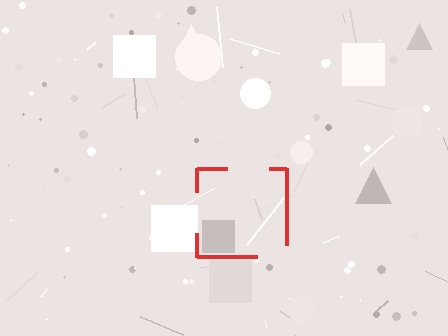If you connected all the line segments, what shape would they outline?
They would outline a square.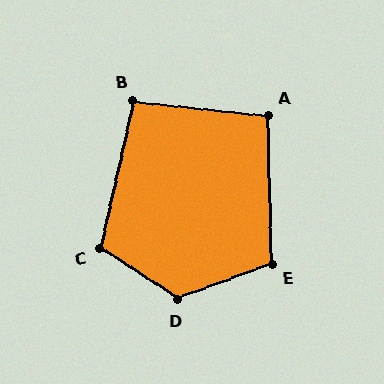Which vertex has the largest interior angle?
D, at approximately 127 degrees.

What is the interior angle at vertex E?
Approximately 109 degrees (obtuse).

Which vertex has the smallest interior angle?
B, at approximately 97 degrees.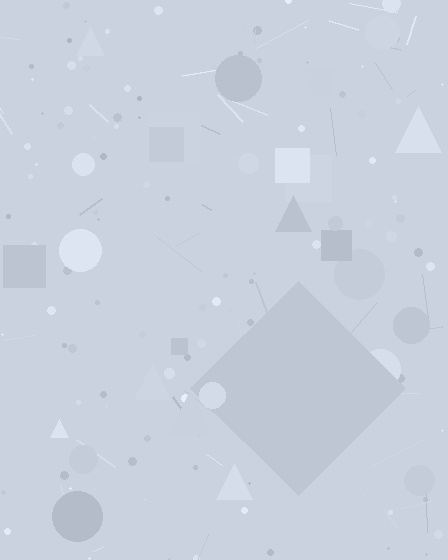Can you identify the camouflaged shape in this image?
The camouflaged shape is a diamond.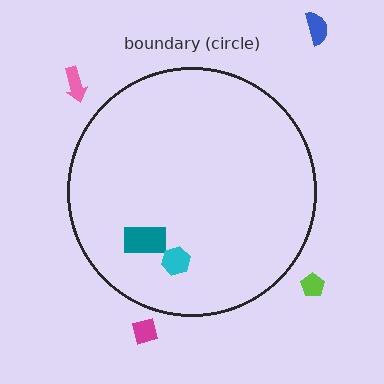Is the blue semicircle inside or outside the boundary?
Outside.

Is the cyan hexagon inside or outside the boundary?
Inside.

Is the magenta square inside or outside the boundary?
Outside.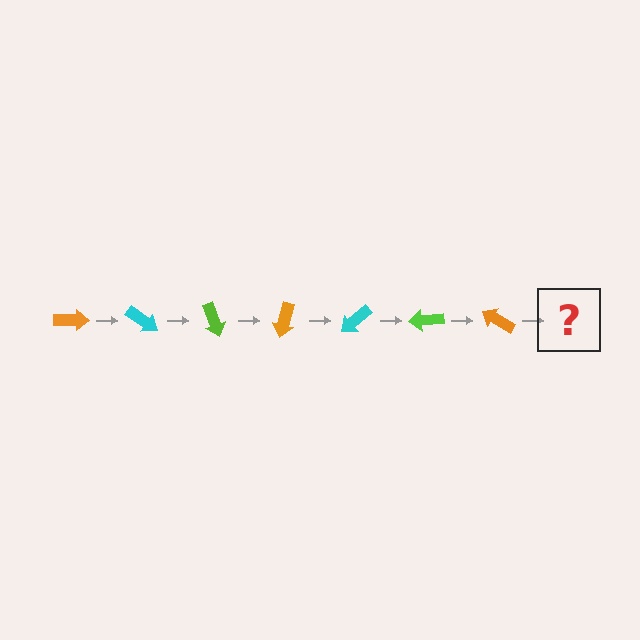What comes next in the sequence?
The next element should be a cyan arrow, rotated 245 degrees from the start.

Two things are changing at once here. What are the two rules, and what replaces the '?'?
The two rules are that it rotates 35 degrees each step and the color cycles through orange, cyan, and lime. The '?' should be a cyan arrow, rotated 245 degrees from the start.